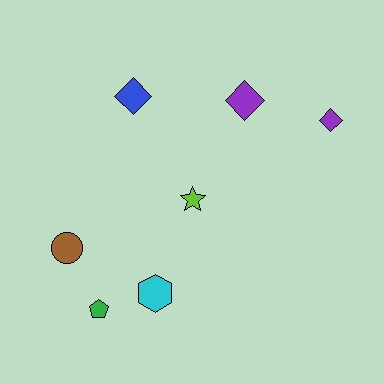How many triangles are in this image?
There are no triangles.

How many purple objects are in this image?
There are 2 purple objects.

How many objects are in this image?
There are 7 objects.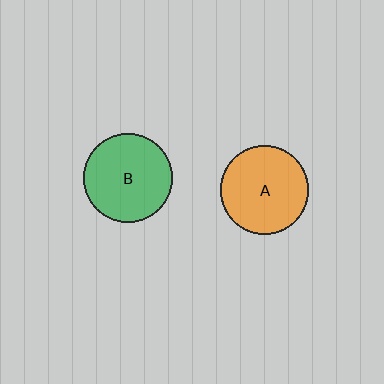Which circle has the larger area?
Circle A (orange).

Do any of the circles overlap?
No, none of the circles overlap.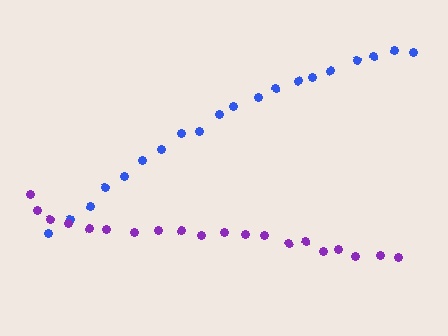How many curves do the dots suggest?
There are 2 distinct paths.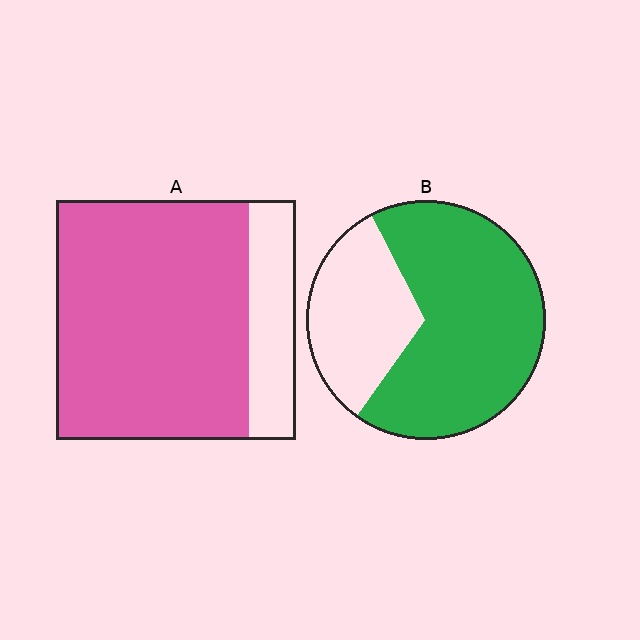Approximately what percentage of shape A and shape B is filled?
A is approximately 80% and B is approximately 70%.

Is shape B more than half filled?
Yes.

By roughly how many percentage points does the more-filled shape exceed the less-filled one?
By roughly 15 percentage points (A over B).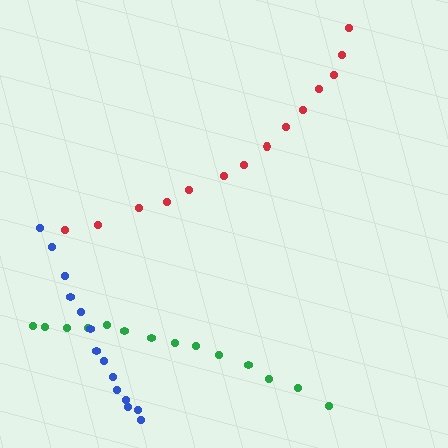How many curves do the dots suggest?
There are 3 distinct paths.